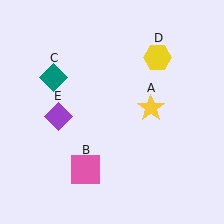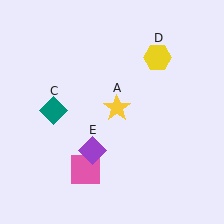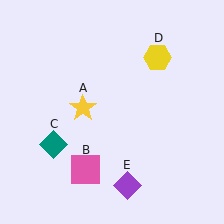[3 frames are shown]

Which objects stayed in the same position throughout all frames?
Pink square (object B) and yellow hexagon (object D) remained stationary.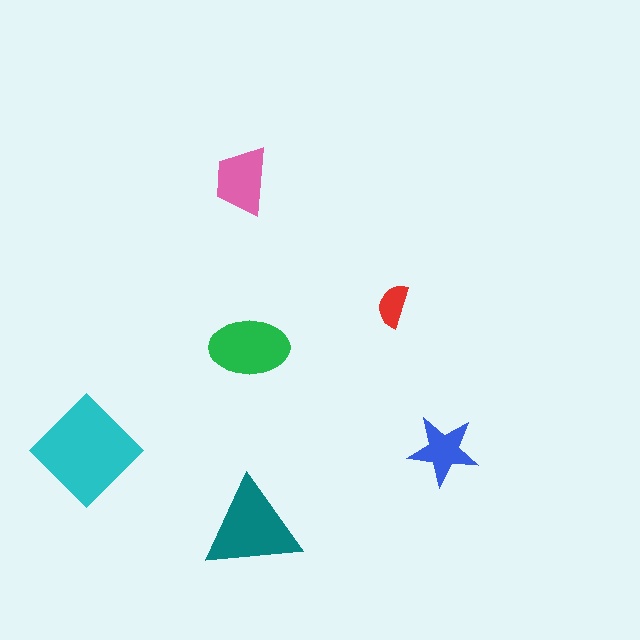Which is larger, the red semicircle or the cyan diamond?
The cyan diamond.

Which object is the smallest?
The red semicircle.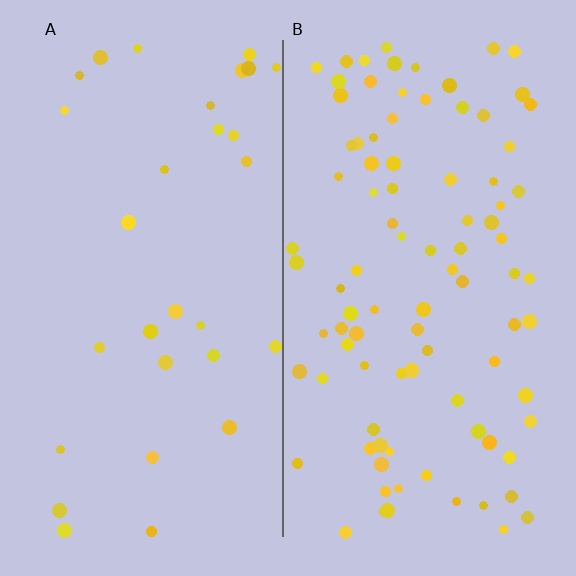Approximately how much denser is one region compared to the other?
Approximately 3.1× — region B over region A.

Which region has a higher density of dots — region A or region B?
B (the right).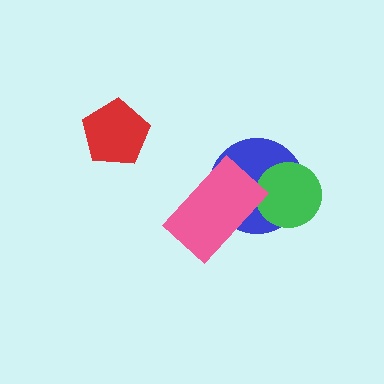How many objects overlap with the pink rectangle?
1 object overlaps with the pink rectangle.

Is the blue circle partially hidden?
Yes, it is partially covered by another shape.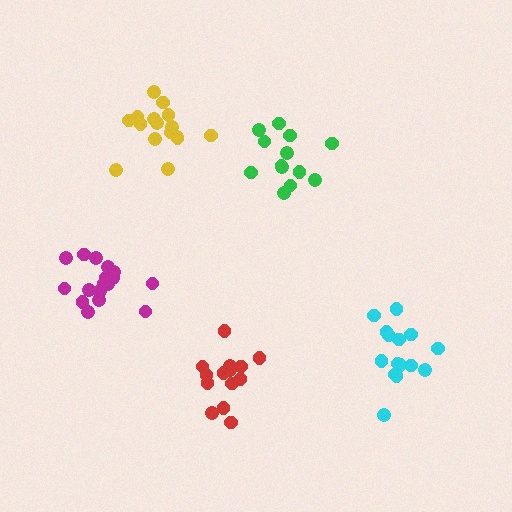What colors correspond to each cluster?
The clusters are colored: green, magenta, yellow, red, cyan.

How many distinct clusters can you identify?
There are 5 distinct clusters.